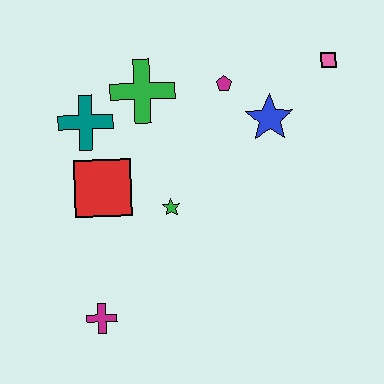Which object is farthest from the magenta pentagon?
The magenta cross is farthest from the magenta pentagon.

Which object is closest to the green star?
The red square is closest to the green star.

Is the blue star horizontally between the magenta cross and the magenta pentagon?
No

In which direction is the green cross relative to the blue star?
The green cross is to the left of the blue star.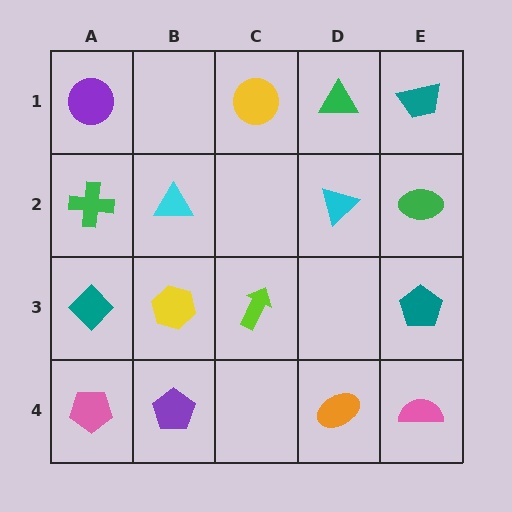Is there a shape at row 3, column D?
No, that cell is empty.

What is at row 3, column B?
A yellow hexagon.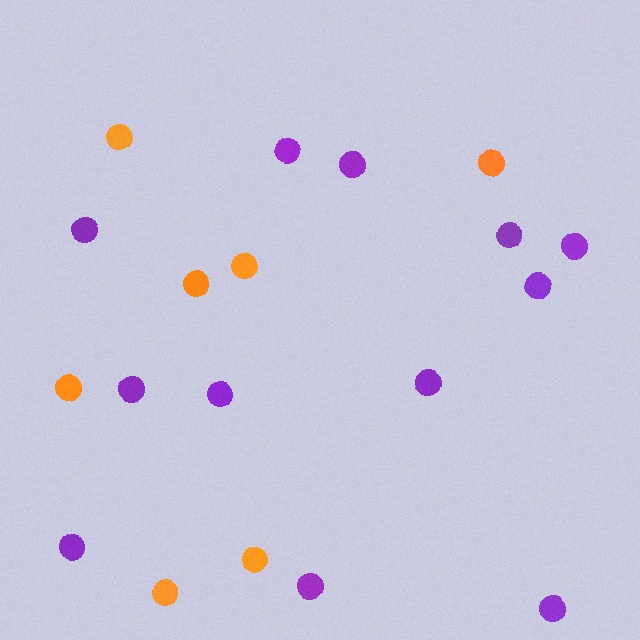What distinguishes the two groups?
There are 2 groups: one group of purple circles (12) and one group of orange circles (7).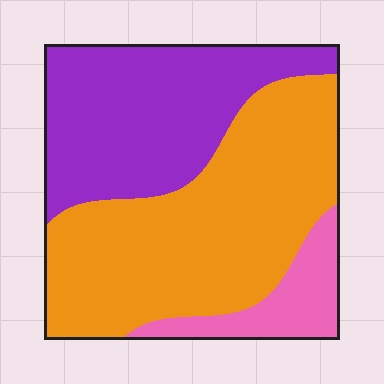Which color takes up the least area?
Pink, at roughly 10%.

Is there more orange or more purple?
Orange.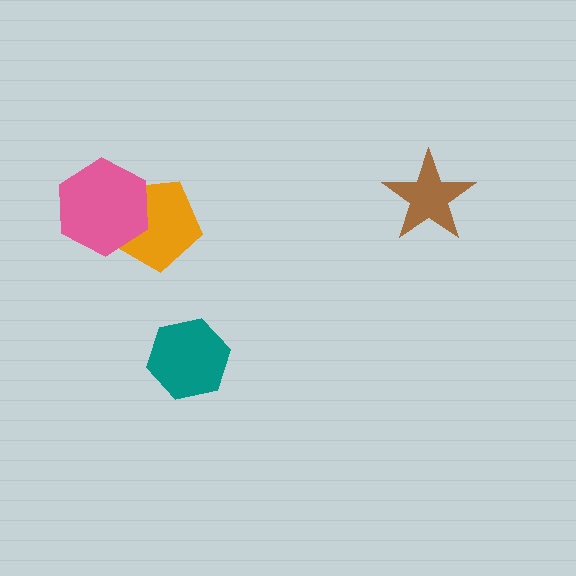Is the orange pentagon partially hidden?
Yes, it is partially covered by another shape.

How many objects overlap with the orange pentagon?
1 object overlaps with the orange pentagon.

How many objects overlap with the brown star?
0 objects overlap with the brown star.